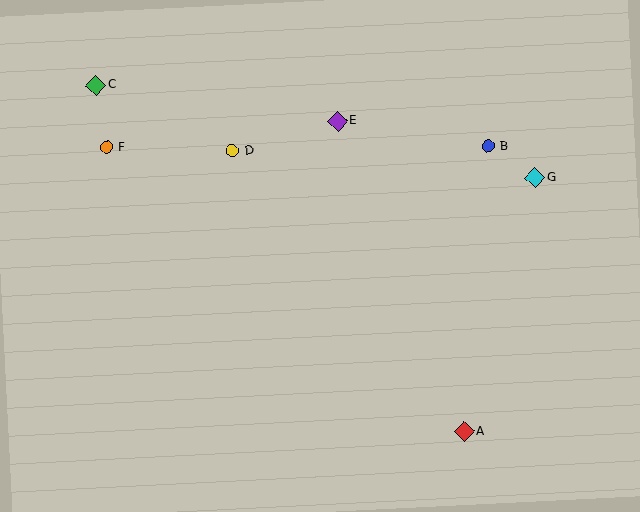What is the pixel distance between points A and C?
The distance between A and C is 506 pixels.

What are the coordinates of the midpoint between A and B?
The midpoint between A and B is at (476, 289).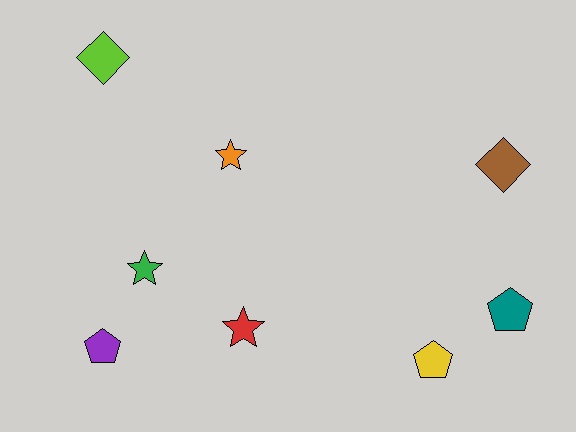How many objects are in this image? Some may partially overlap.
There are 8 objects.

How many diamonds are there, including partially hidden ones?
There are 2 diamonds.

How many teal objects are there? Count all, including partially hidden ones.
There is 1 teal object.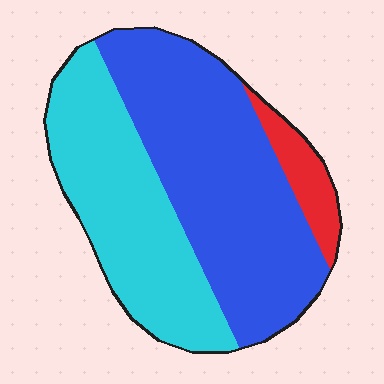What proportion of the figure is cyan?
Cyan covers about 40% of the figure.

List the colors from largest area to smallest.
From largest to smallest: blue, cyan, red.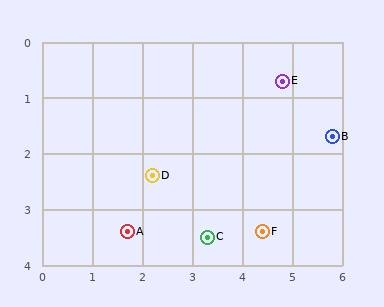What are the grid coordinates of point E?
Point E is at approximately (4.8, 0.7).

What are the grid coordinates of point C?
Point C is at approximately (3.3, 3.5).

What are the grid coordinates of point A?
Point A is at approximately (1.7, 3.4).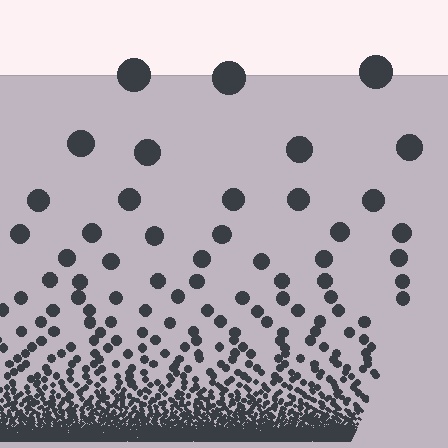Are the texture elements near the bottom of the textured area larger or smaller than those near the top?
Smaller. The gradient is inverted — elements near the bottom are smaller and denser.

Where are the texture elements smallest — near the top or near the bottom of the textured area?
Near the bottom.